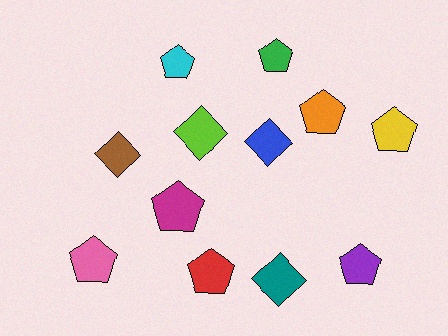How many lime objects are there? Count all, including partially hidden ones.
There is 1 lime object.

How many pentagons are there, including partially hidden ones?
There are 8 pentagons.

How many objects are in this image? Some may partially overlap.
There are 12 objects.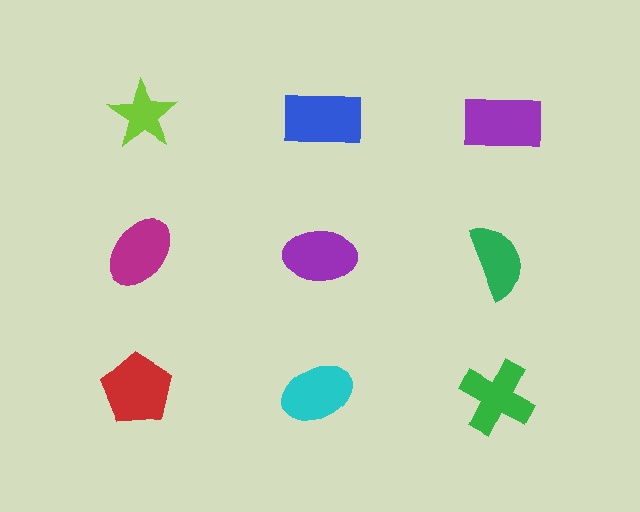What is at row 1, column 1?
A lime star.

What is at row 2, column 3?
A green semicircle.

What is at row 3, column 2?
A cyan ellipse.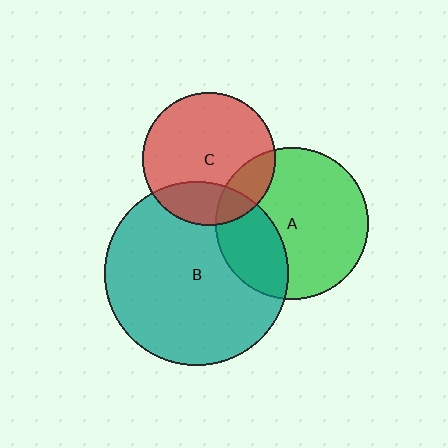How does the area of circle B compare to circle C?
Approximately 1.9 times.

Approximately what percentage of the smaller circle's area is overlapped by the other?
Approximately 20%.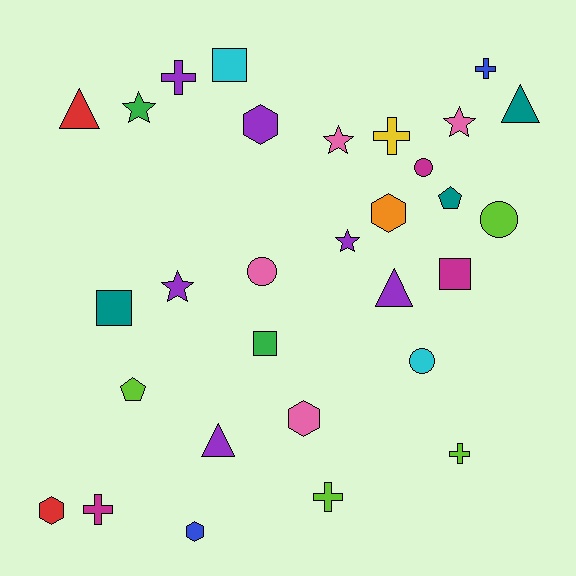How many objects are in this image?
There are 30 objects.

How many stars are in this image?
There are 5 stars.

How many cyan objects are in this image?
There are 2 cyan objects.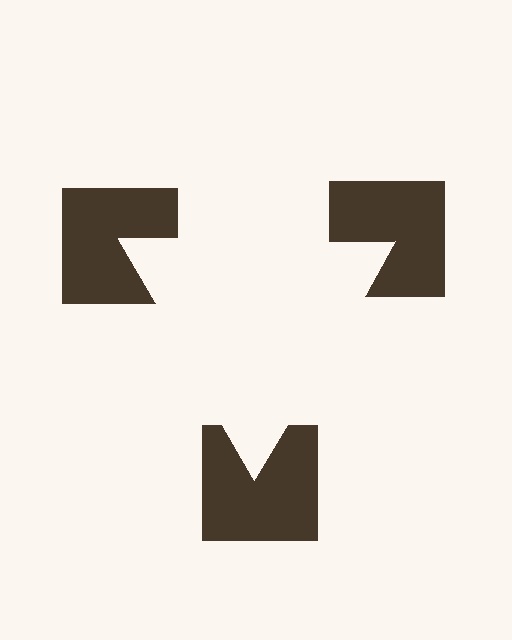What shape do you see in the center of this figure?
An illusory triangle — its edges are inferred from the aligned wedge cuts in the notched squares, not physically drawn.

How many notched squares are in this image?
There are 3 — one at each vertex of the illusory triangle.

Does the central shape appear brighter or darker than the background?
It typically appears slightly brighter than the background, even though no actual brightness change is drawn.